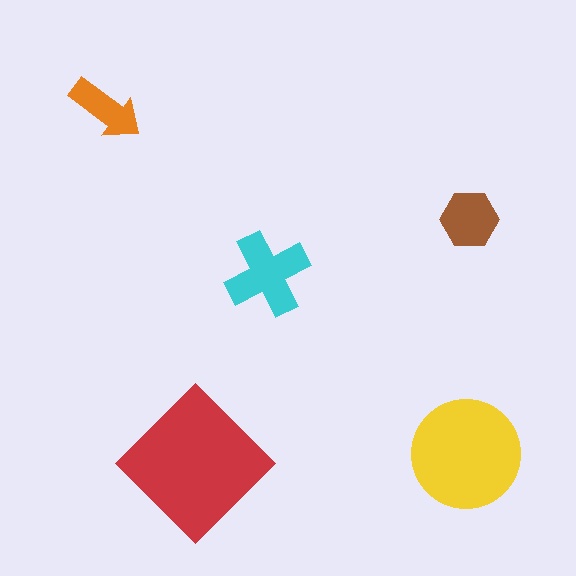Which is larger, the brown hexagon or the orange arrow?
The brown hexagon.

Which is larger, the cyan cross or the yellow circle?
The yellow circle.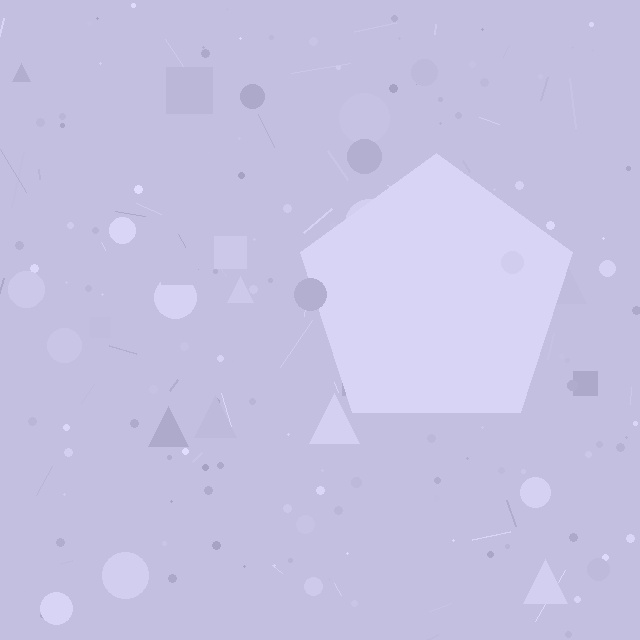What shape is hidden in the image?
A pentagon is hidden in the image.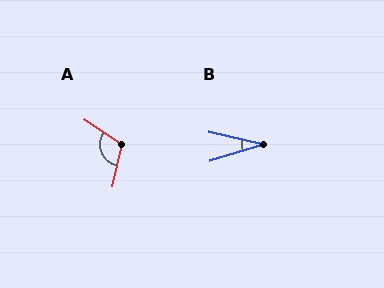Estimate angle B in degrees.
Approximately 30 degrees.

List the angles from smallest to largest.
B (30°), A (111°).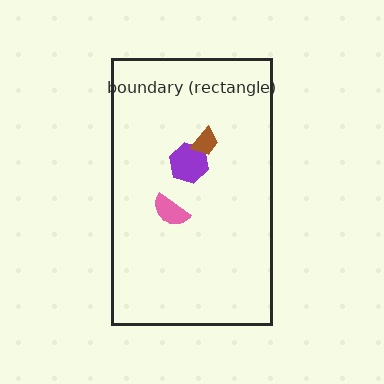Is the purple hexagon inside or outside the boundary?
Inside.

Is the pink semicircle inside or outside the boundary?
Inside.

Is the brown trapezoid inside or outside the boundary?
Inside.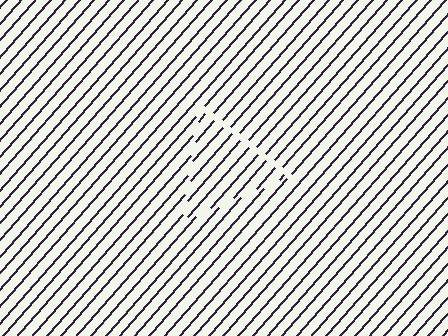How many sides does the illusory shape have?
3 sides — the line-ends trace a triangle.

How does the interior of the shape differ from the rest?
The interior of the shape contains the same grating, shifted by half a period — the contour is defined by the phase discontinuity where line-ends from the inner and outer gratings abut.